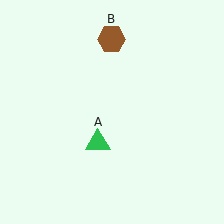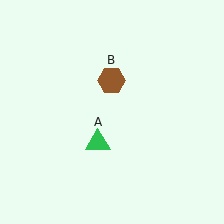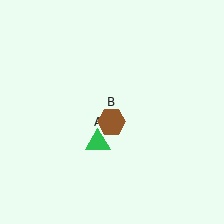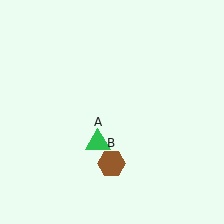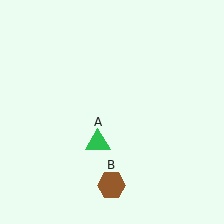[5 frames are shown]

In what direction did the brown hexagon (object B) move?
The brown hexagon (object B) moved down.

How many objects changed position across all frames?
1 object changed position: brown hexagon (object B).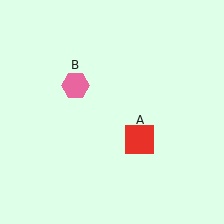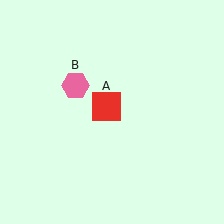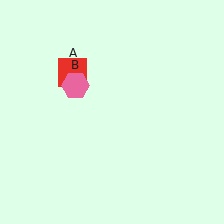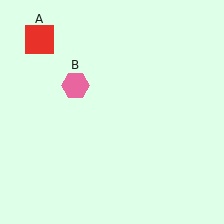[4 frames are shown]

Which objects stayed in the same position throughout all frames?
Pink hexagon (object B) remained stationary.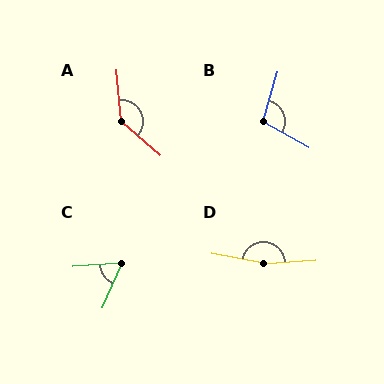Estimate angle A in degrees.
Approximately 136 degrees.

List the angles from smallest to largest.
C (62°), B (102°), A (136°), D (165°).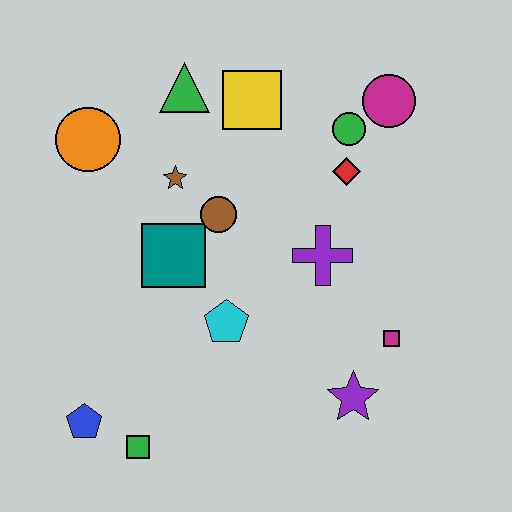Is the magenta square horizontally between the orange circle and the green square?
No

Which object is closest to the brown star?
The brown circle is closest to the brown star.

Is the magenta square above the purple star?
Yes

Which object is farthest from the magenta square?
The orange circle is farthest from the magenta square.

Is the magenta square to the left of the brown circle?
No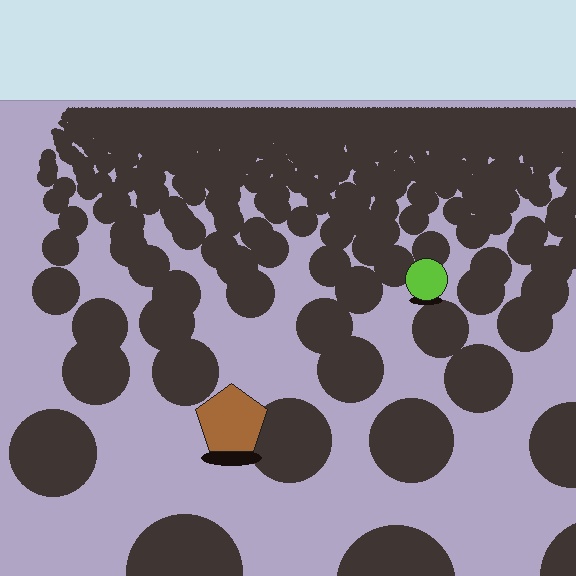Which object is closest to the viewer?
The brown pentagon is closest. The texture marks near it are larger and more spread out.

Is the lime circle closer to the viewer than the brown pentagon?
No. The brown pentagon is closer — you can tell from the texture gradient: the ground texture is coarser near it.